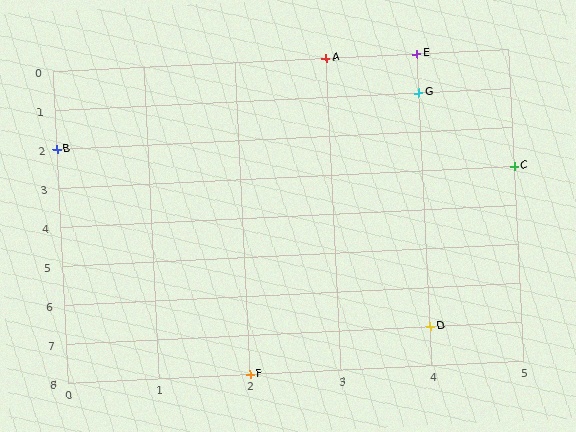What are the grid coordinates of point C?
Point C is at grid coordinates (5, 3).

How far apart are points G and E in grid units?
Points G and E are 1 row apart.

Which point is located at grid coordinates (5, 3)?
Point C is at (5, 3).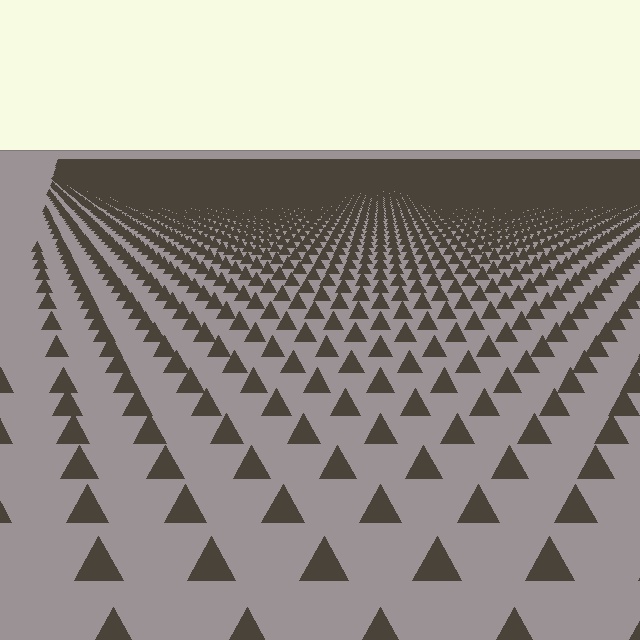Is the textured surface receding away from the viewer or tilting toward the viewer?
The surface is receding away from the viewer. Texture elements get smaller and denser toward the top.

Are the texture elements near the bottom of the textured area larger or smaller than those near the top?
Larger. Near the bottom, elements are closer to the viewer and appear at a bigger on-screen size.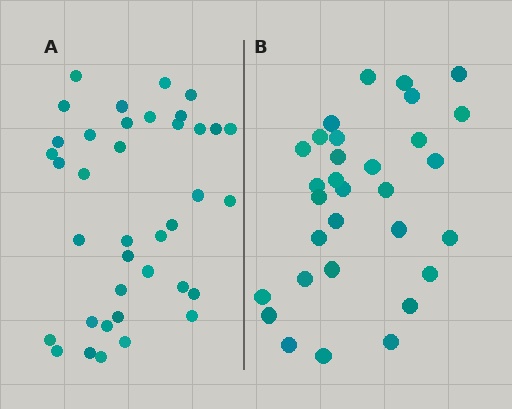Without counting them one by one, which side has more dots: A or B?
Region A (the left region) has more dots.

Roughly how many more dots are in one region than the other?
Region A has roughly 8 or so more dots than region B.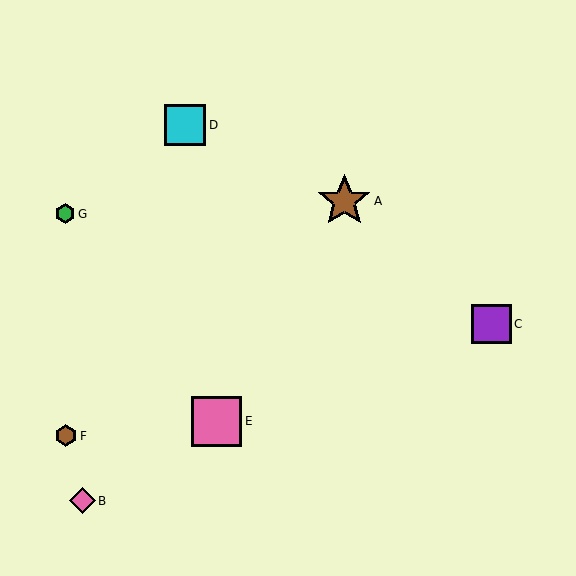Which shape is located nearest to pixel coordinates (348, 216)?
The brown star (labeled A) at (344, 201) is nearest to that location.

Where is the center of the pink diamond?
The center of the pink diamond is at (82, 501).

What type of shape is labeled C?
Shape C is a purple square.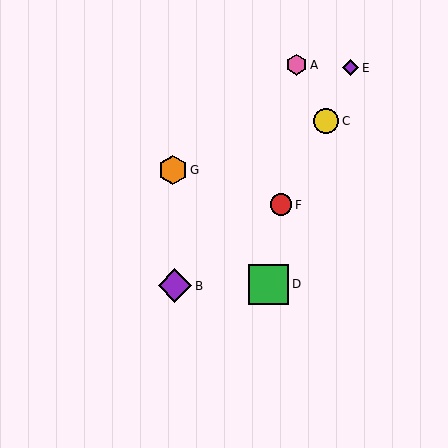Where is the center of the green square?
The center of the green square is at (268, 284).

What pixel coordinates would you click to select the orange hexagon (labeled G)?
Click at (173, 170) to select the orange hexagon G.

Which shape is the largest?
The green square (labeled D) is the largest.